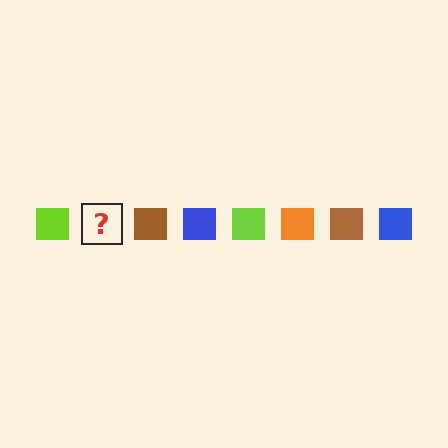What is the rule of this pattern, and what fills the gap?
The rule is that the pattern cycles through lime, orange, brown, blue squares. The gap should be filled with an orange square.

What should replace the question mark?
The question mark should be replaced with an orange square.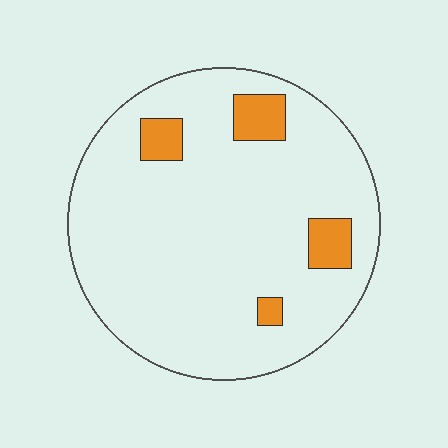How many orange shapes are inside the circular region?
4.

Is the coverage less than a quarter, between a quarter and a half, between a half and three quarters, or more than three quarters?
Less than a quarter.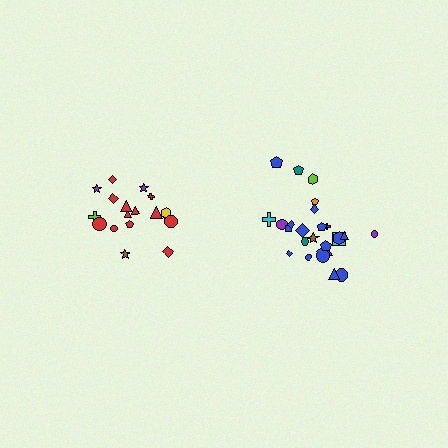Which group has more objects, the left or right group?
The right group.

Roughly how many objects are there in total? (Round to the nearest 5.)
Roughly 45 objects in total.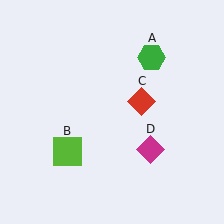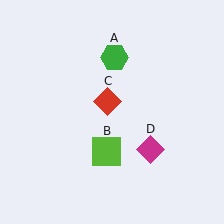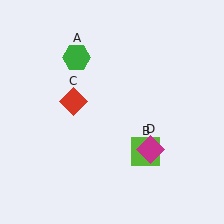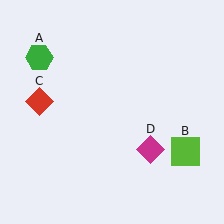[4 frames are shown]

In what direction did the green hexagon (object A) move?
The green hexagon (object A) moved left.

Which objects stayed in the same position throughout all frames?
Magenta diamond (object D) remained stationary.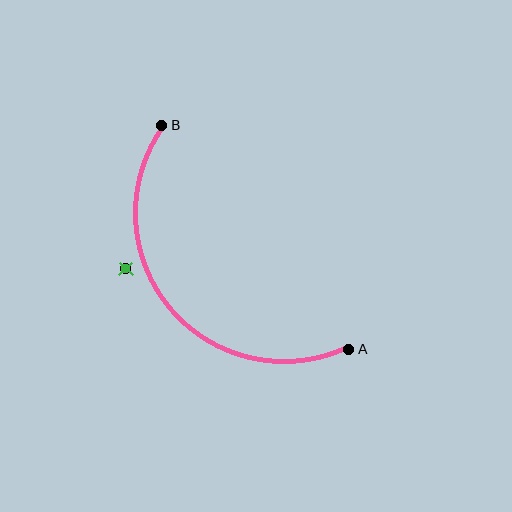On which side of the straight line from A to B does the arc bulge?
The arc bulges below and to the left of the straight line connecting A and B.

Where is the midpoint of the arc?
The arc midpoint is the point on the curve farthest from the straight line joining A and B. It sits below and to the left of that line.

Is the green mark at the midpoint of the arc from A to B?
No — the green mark does not lie on the arc at all. It sits slightly outside the curve.